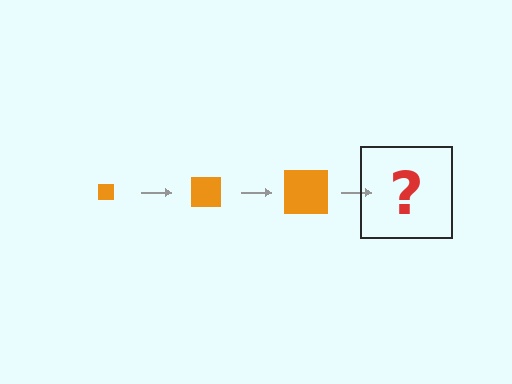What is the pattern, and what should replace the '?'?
The pattern is that the square gets progressively larger each step. The '?' should be an orange square, larger than the previous one.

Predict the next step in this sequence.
The next step is an orange square, larger than the previous one.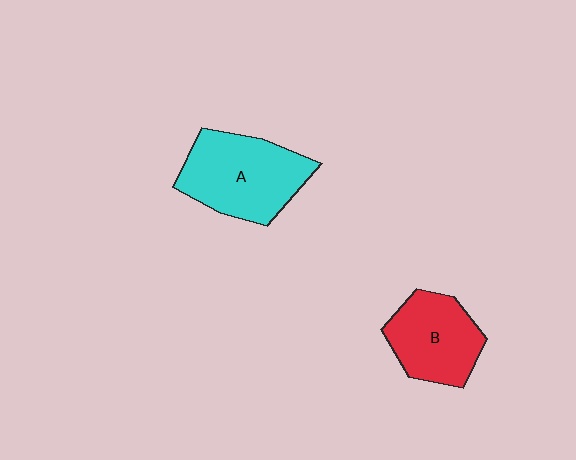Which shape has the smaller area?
Shape B (red).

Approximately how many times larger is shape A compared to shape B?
Approximately 1.3 times.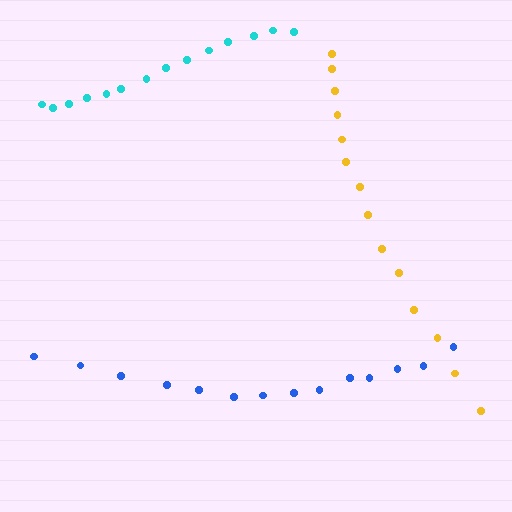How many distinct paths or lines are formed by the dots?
There are 3 distinct paths.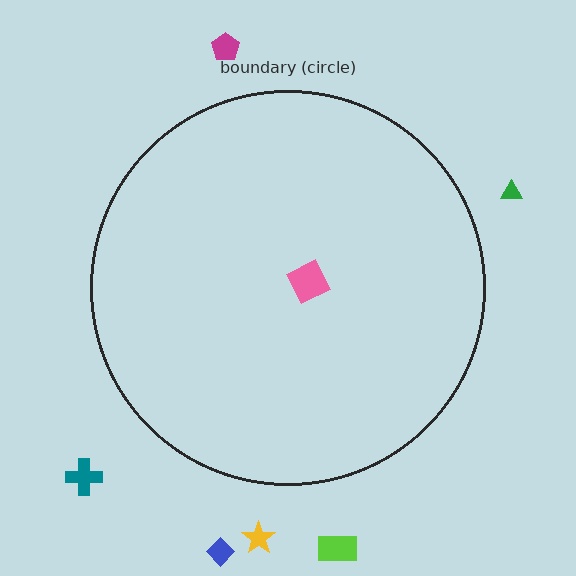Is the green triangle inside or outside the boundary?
Outside.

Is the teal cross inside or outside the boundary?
Outside.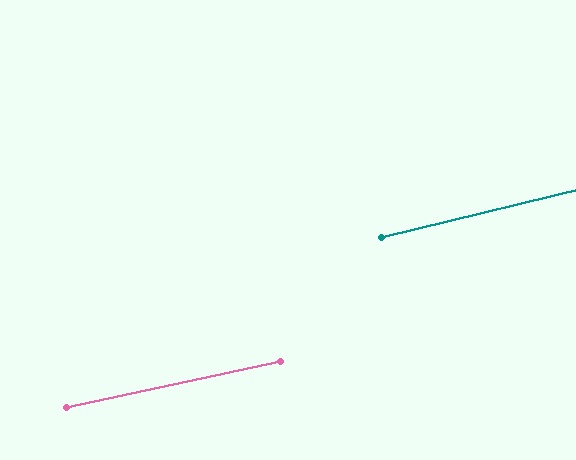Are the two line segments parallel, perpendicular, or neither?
Parallel — their directions differ by only 1.4°.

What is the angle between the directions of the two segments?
Approximately 1 degree.